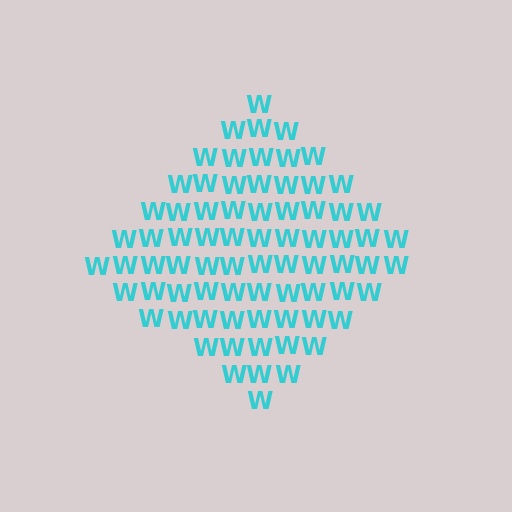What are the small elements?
The small elements are letter W's.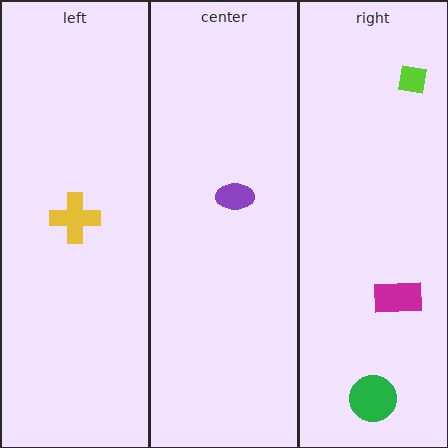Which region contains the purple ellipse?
The center region.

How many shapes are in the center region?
1.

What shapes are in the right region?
The lime square, the magenta rectangle, the green circle.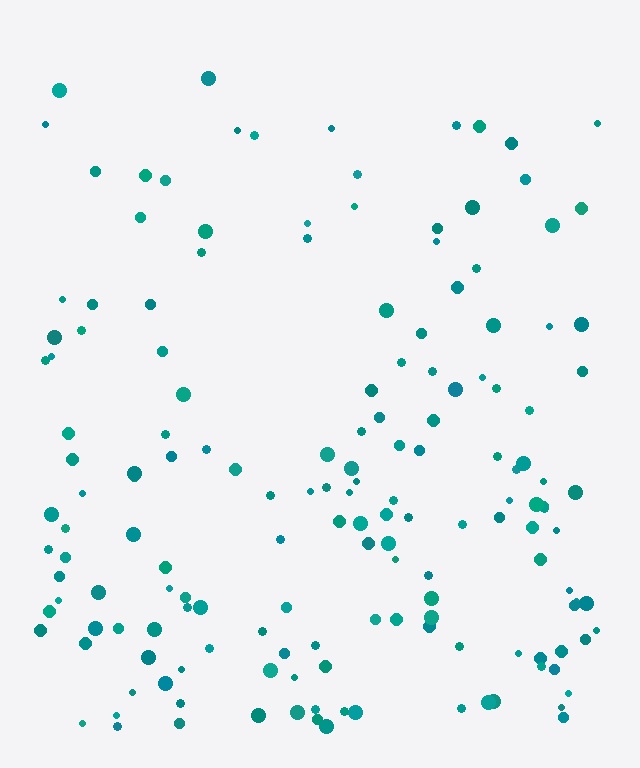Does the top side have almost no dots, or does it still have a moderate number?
Still a moderate number, just noticeably fewer than the bottom.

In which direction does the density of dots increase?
From top to bottom, with the bottom side densest.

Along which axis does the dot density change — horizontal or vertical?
Vertical.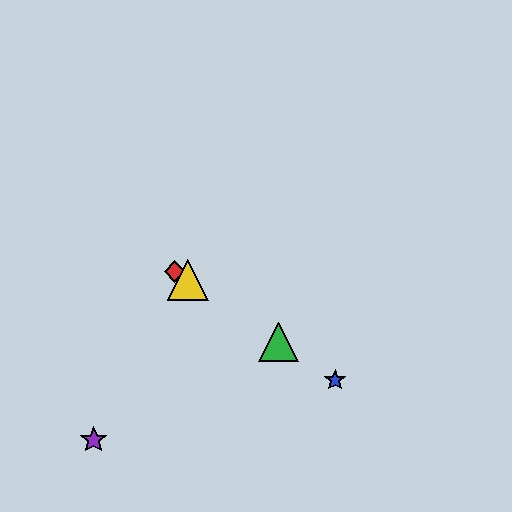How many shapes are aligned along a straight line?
4 shapes (the red diamond, the blue star, the green triangle, the yellow triangle) are aligned along a straight line.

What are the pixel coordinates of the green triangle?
The green triangle is at (279, 342).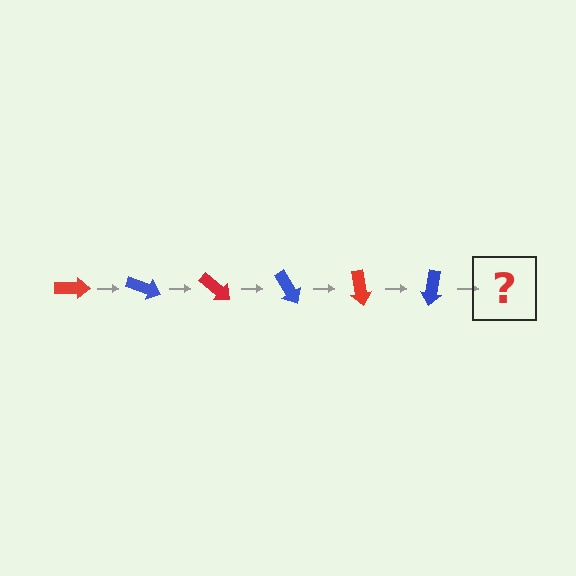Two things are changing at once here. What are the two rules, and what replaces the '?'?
The two rules are that it rotates 20 degrees each step and the color cycles through red and blue. The '?' should be a red arrow, rotated 120 degrees from the start.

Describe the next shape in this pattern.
It should be a red arrow, rotated 120 degrees from the start.